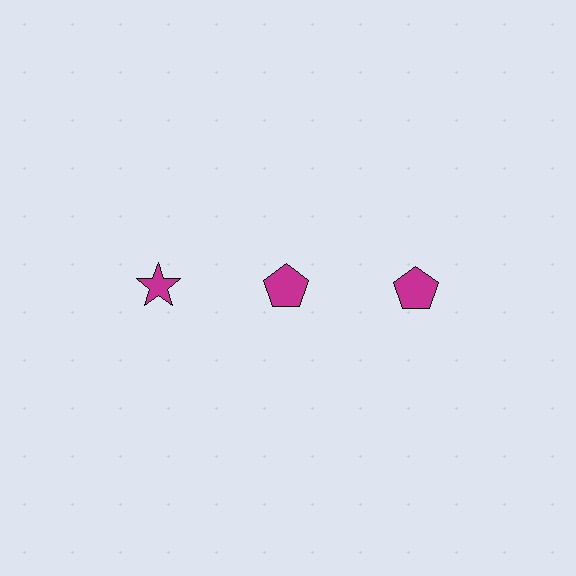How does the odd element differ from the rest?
It has a different shape: star instead of pentagon.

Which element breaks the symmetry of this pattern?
The magenta star in the top row, leftmost column breaks the symmetry. All other shapes are magenta pentagons.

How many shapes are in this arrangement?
There are 3 shapes arranged in a grid pattern.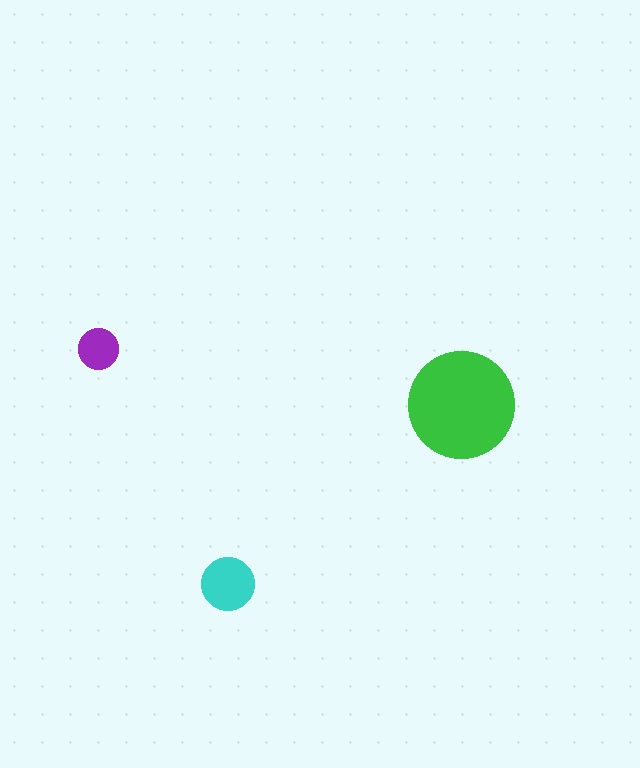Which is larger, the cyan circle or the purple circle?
The cyan one.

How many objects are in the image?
There are 3 objects in the image.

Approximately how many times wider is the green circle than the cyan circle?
About 2 times wider.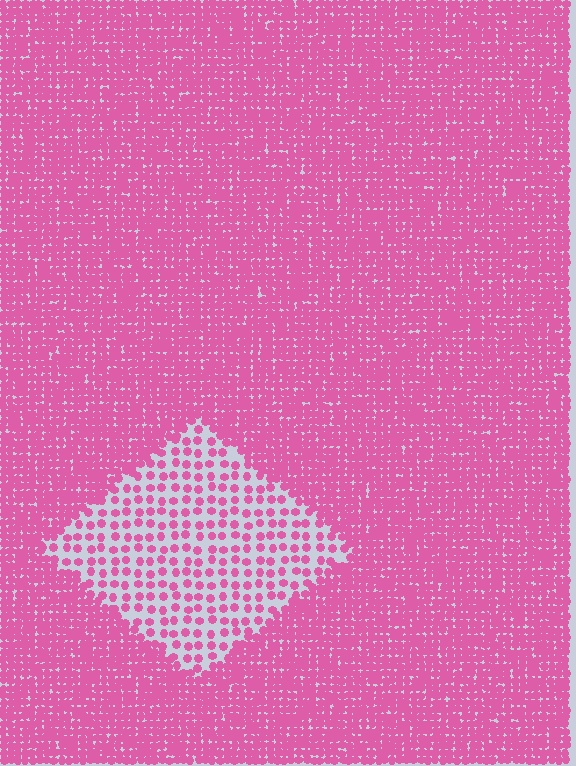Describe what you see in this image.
The image contains small pink elements arranged at two different densities. A diamond-shaped region is visible where the elements are less densely packed than the surrounding area.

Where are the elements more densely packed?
The elements are more densely packed outside the diamond boundary.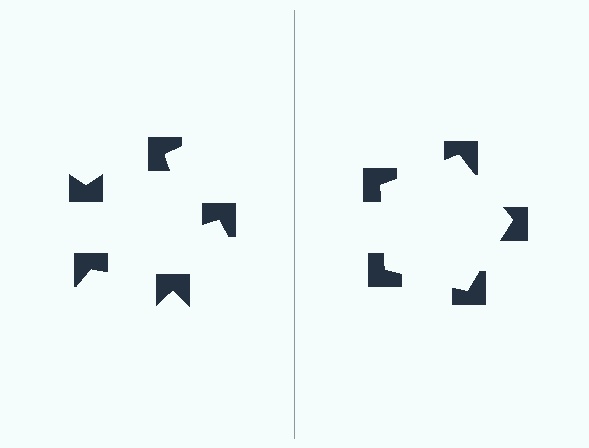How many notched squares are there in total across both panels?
10 — 5 on each side.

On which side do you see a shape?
An illusory pentagon appears on the right side. On the left side the wedge cuts are rotated, so no coherent shape forms.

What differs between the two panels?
The notched squares are positioned identically on both sides; only the wedge orientations differ. On the right they align to a pentagon; on the left they are misaligned.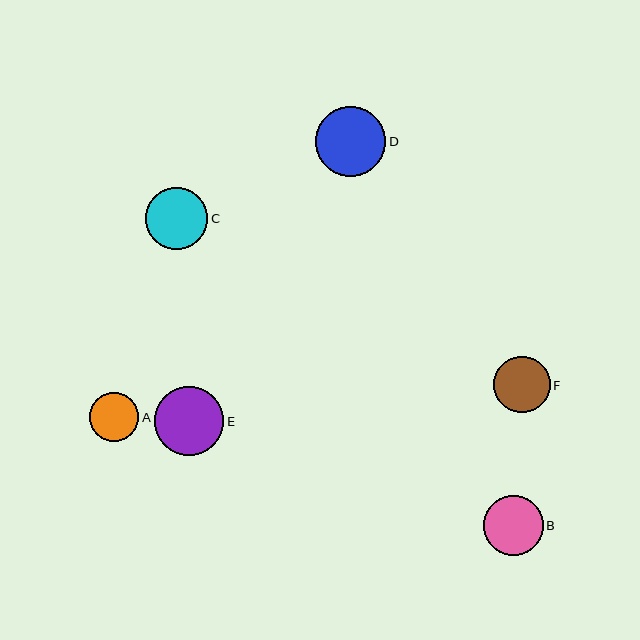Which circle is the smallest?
Circle A is the smallest with a size of approximately 49 pixels.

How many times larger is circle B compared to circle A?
Circle B is approximately 1.2 times the size of circle A.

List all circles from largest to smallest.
From largest to smallest: D, E, C, B, F, A.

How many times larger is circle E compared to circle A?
Circle E is approximately 1.4 times the size of circle A.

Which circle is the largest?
Circle D is the largest with a size of approximately 70 pixels.